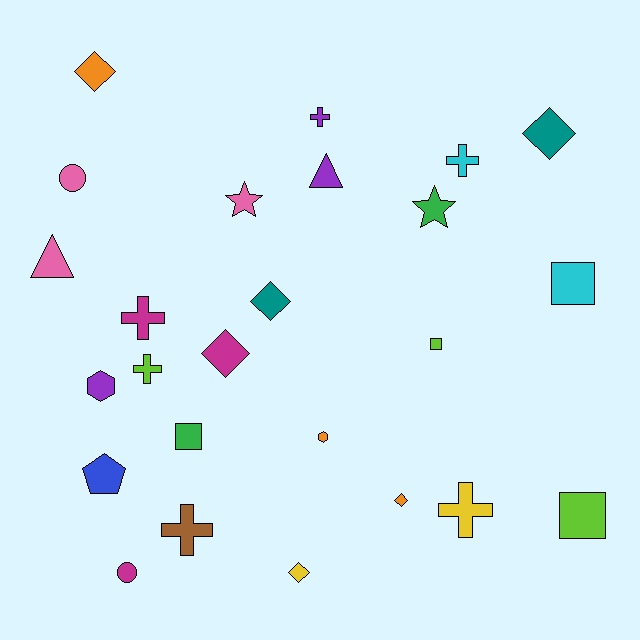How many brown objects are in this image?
There is 1 brown object.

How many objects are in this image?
There are 25 objects.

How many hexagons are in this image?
There are 2 hexagons.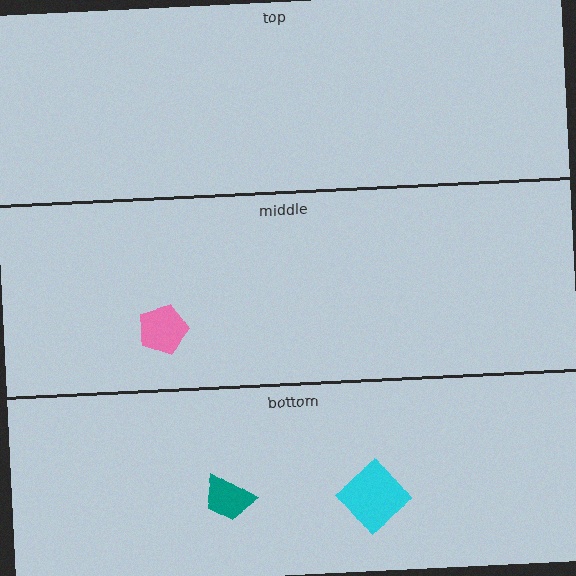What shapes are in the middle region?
The pink pentagon.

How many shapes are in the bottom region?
2.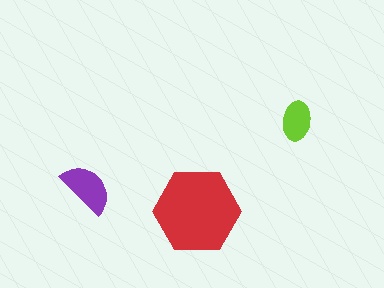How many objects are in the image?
There are 3 objects in the image.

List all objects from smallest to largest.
The lime ellipse, the purple semicircle, the red hexagon.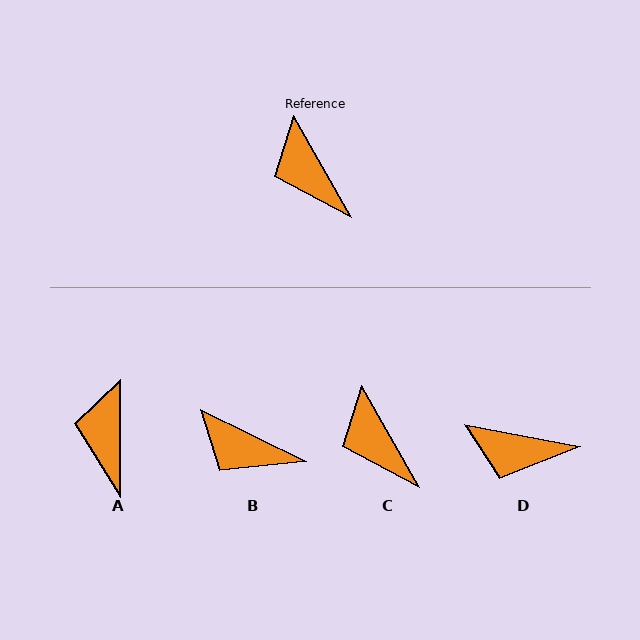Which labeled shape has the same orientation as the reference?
C.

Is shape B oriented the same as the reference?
No, it is off by about 34 degrees.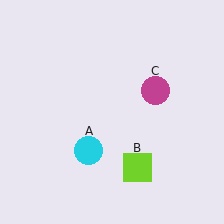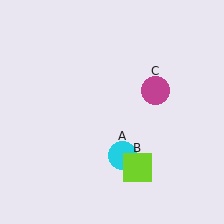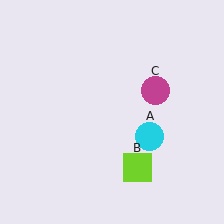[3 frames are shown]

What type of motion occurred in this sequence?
The cyan circle (object A) rotated counterclockwise around the center of the scene.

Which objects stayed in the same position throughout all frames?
Lime square (object B) and magenta circle (object C) remained stationary.